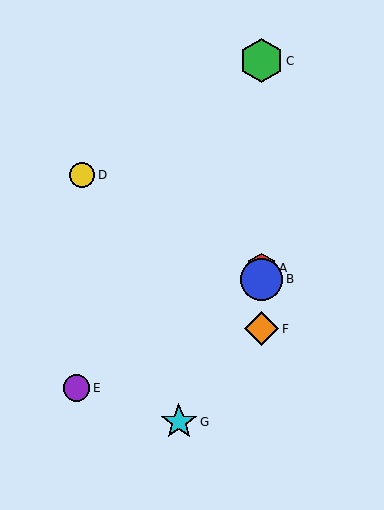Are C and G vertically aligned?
No, C is at x≈261 and G is at x≈179.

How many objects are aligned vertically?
4 objects (A, B, C, F) are aligned vertically.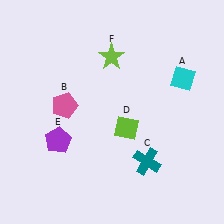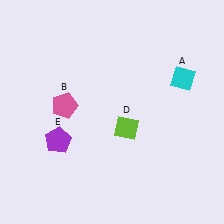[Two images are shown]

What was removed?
The teal cross (C), the lime star (F) were removed in Image 2.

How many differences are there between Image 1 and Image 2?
There are 2 differences between the two images.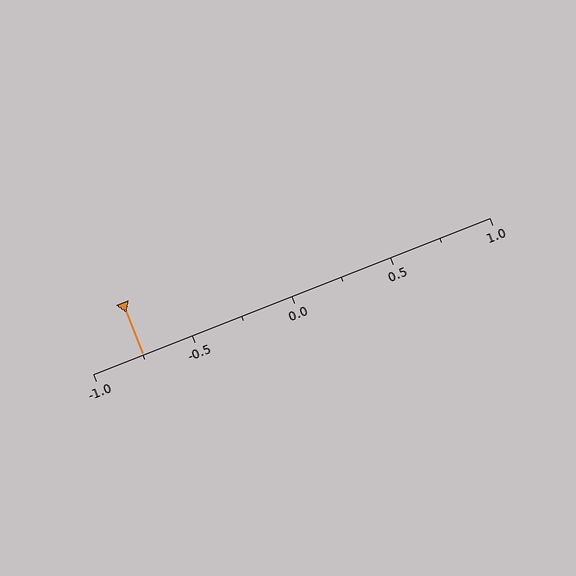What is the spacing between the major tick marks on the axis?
The major ticks are spaced 0.5 apart.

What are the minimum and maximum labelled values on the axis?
The axis runs from -1.0 to 1.0.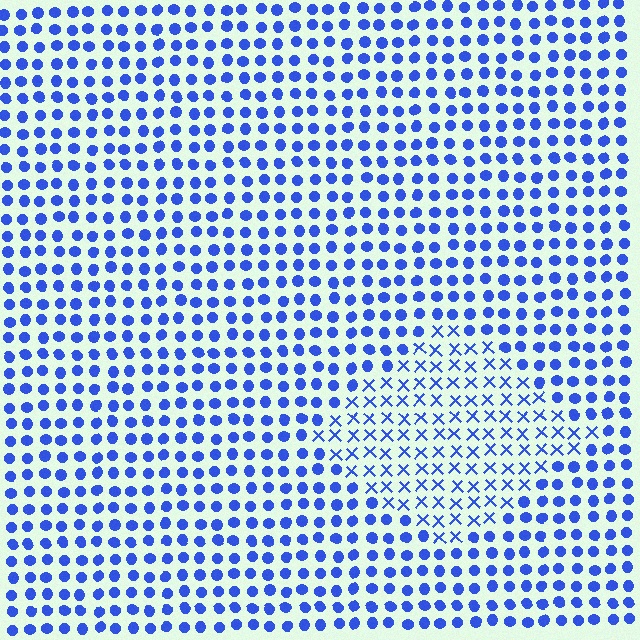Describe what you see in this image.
The image is filled with small blue elements arranged in a uniform grid. A diamond-shaped region contains X marks, while the surrounding area contains circles. The boundary is defined purely by the change in element shape.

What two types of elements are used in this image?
The image uses X marks inside the diamond region and circles outside it.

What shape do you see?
I see a diamond.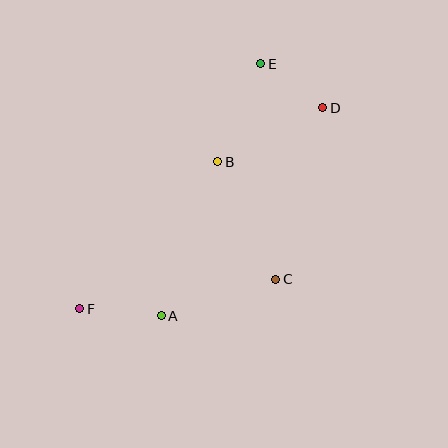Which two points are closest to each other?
Points D and E are closest to each other.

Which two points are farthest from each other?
Points D and F are farthest from each other.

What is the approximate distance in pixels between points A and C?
The distance between A and C is approximately 120 pixels.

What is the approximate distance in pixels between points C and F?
The distance between C and F is approximately 198 pixels.